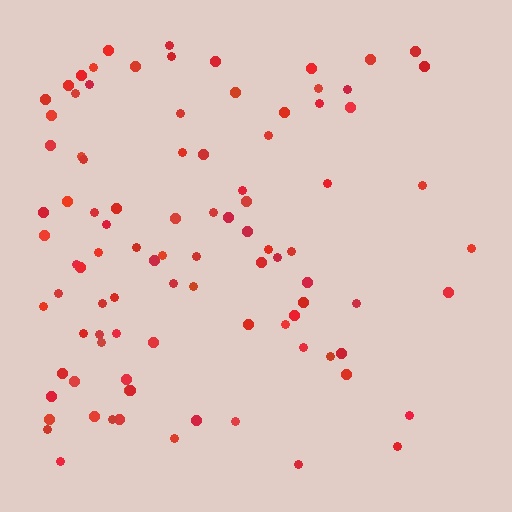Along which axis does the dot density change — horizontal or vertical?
Horizontal.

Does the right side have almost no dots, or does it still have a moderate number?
Still a moderate number, just noticeably fewer than the left.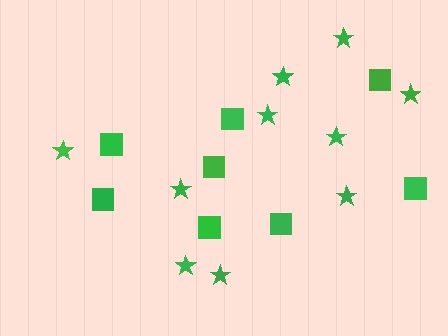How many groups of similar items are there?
There are 2 groups: one group of squares (8) and one group of stars (10).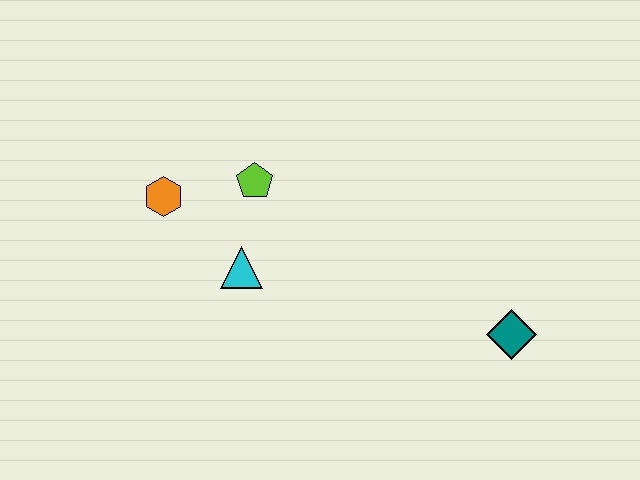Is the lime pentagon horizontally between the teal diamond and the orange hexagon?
Yes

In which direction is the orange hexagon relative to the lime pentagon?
The orange hexagon is to the left of the lime pentagon.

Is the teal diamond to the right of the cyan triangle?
Yes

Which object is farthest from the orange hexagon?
The teal diamond is farthest from the orange hexagon.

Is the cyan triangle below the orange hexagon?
Yes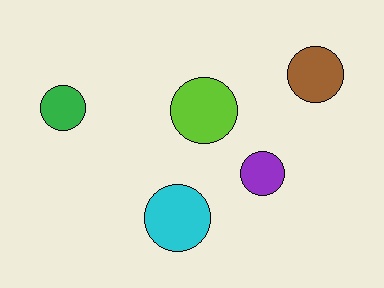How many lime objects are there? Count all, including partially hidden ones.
There is 1 lime object.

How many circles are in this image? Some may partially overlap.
There are 5 circles.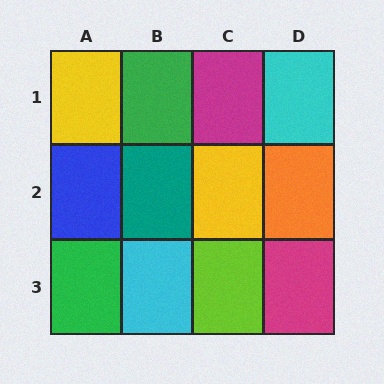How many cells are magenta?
2 cells are magenta.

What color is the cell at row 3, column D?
Magenta.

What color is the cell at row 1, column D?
Cyan.